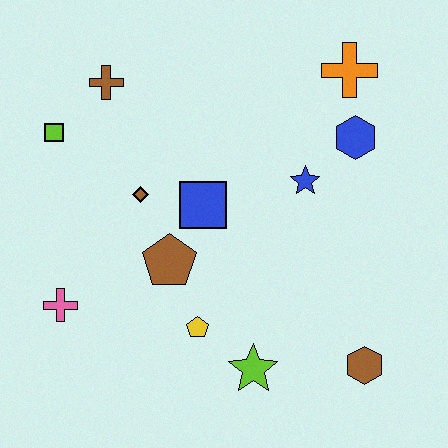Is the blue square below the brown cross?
Yes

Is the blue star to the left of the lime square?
No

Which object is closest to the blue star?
The blue hexagon is closest to the blue star.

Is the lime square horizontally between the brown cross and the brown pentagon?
No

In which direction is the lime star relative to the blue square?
The lime star is below the blue square.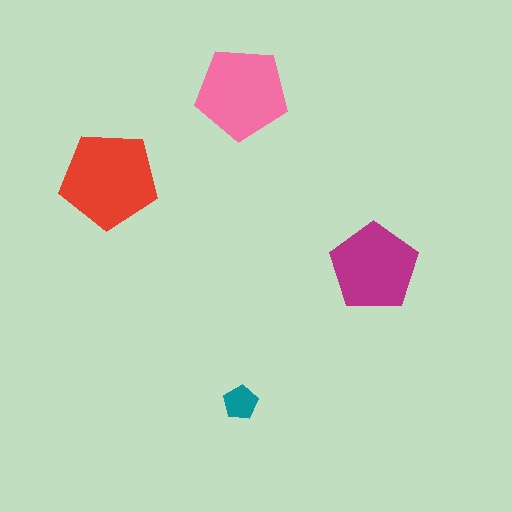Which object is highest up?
The pink pentagon is topmost.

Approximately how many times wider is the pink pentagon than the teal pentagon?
About 2.5 times wider.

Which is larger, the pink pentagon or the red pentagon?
The red one.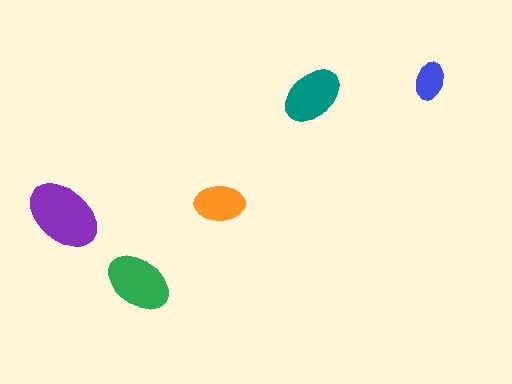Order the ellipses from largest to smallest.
the purple one, the green one, the teal one, the orange one, the blue one.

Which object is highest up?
The blue ellipse is topmost.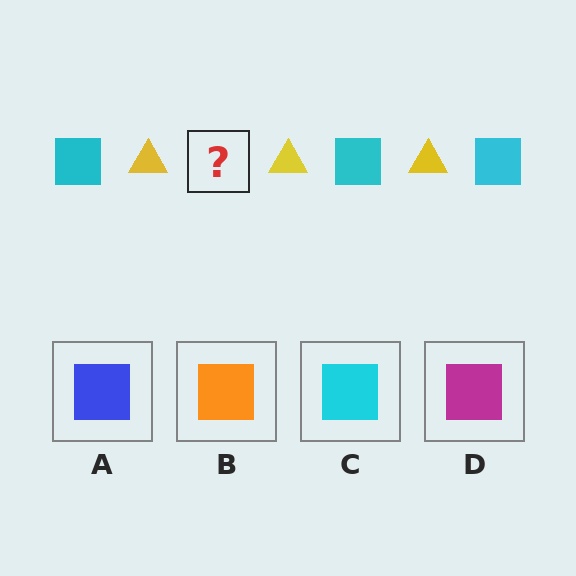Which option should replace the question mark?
Option C.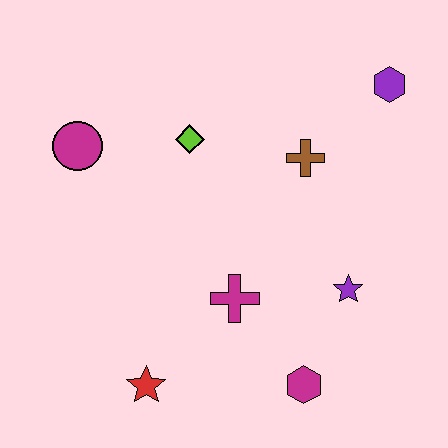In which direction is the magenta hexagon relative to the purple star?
The magenta hexagon is below the purple star.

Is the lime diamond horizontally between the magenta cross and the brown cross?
No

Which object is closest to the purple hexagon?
The brown cross is closest to the purple hexagon.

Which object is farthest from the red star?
The purple hexagon is farthest from the red star.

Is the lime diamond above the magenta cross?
Yes